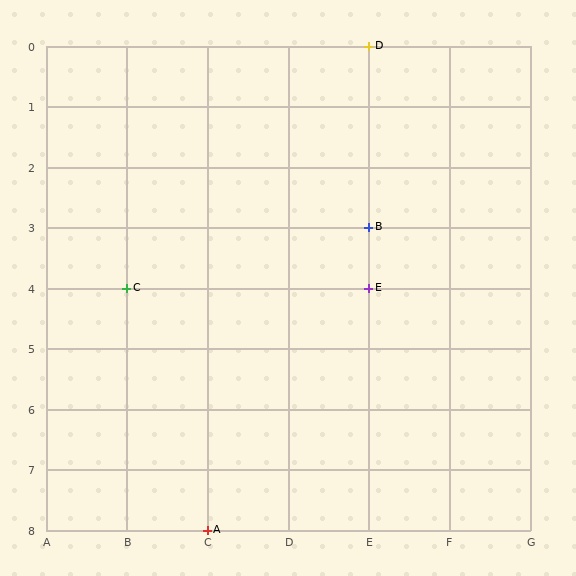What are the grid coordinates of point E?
Point E is at grid coordinates (E, 4).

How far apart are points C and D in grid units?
Points C and D are 3 columns and 4 rows apart (about 5.0 grid units diagonally).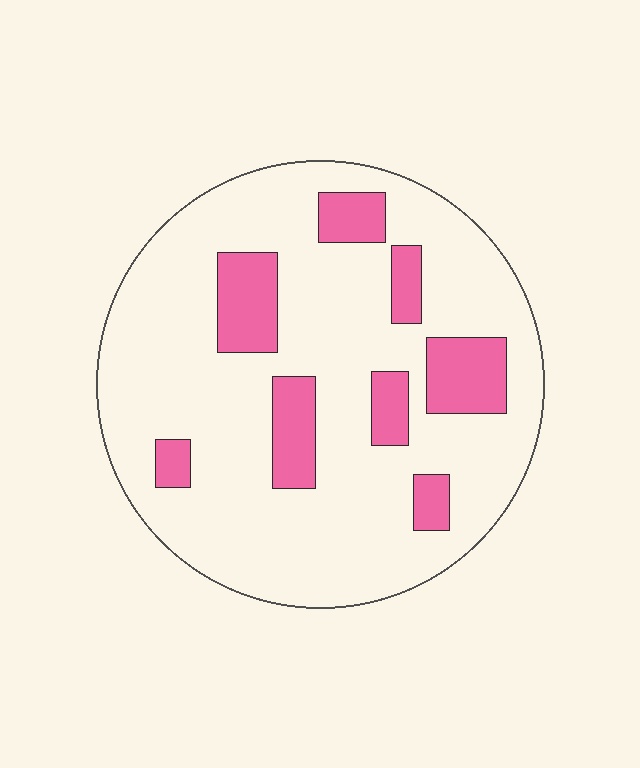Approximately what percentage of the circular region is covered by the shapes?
Approximately 20%.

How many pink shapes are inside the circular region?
8.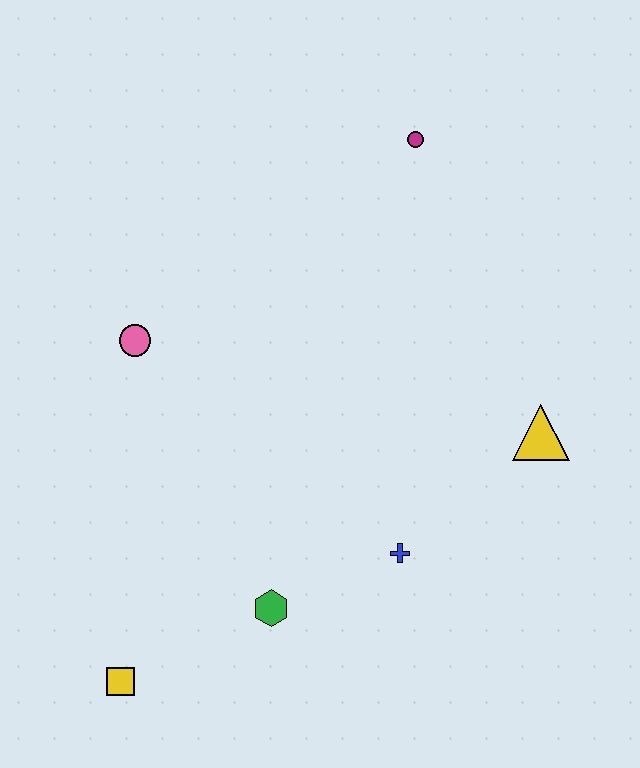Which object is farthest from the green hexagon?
The magenta circle is farthest from the green hexagon.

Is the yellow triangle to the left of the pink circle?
No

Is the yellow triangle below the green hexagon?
No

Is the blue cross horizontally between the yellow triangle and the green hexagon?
Yes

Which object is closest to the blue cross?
The green hexagon is closest to the blue cross.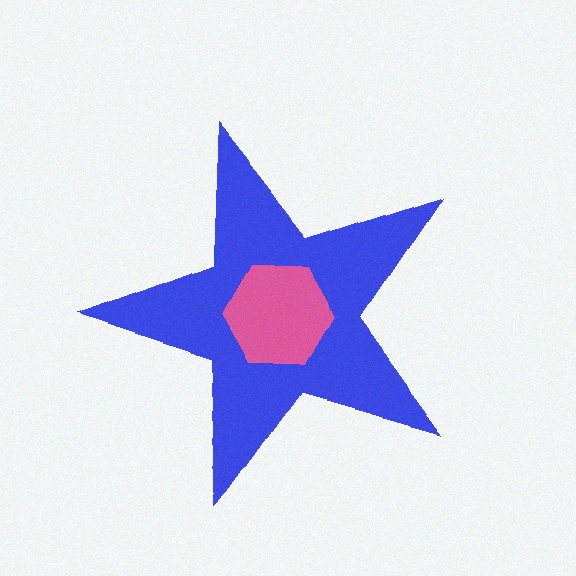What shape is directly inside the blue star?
The pink hexagon.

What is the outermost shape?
The blue star.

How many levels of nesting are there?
2.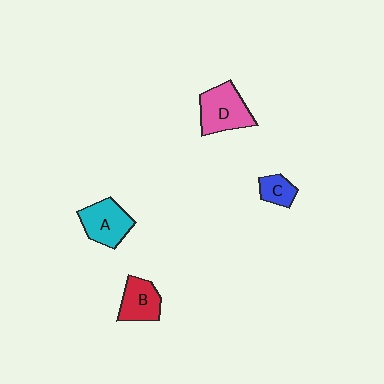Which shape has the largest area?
Shape D (pink).